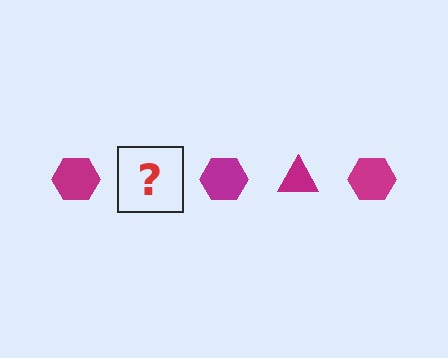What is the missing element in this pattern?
The missing element is a magenta triangle.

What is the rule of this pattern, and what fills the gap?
The rule is that the pattern cycles through hexagon, triangle shapes in magenta. The gap should be filled with a magenta triangle.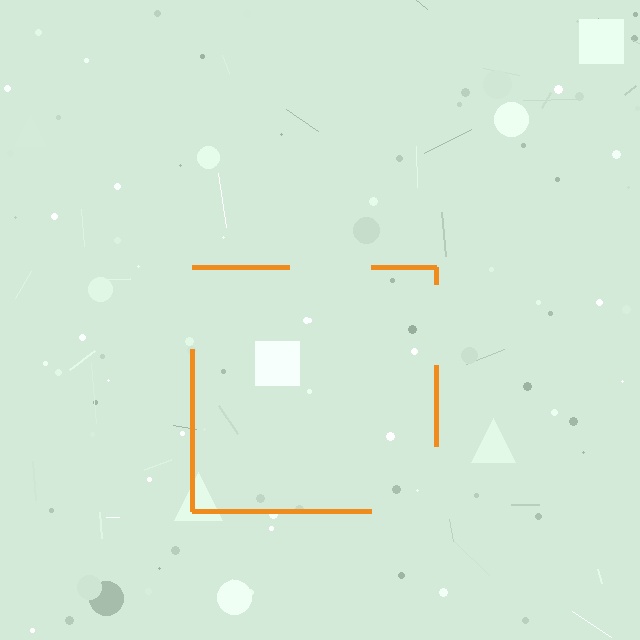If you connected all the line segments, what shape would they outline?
They would outline a square.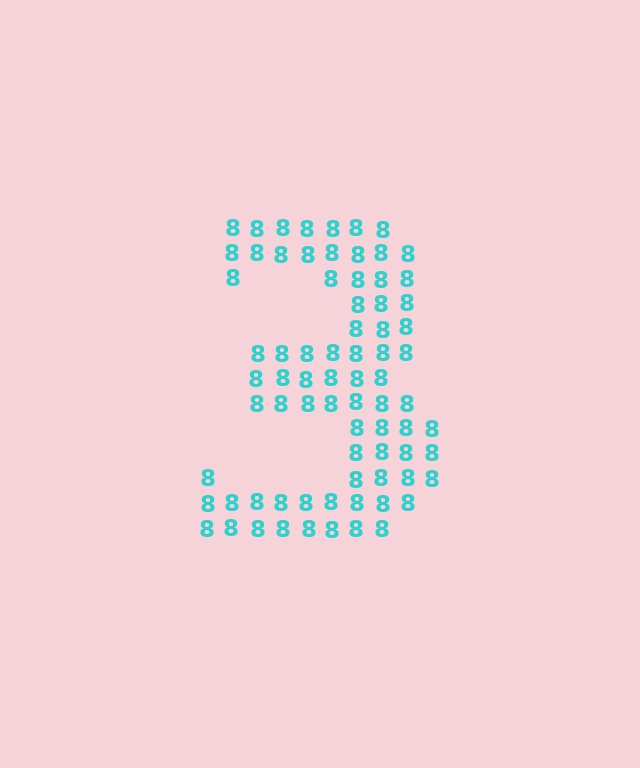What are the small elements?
The small elements are digit 8's.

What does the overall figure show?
The overall figure shows the digit 3.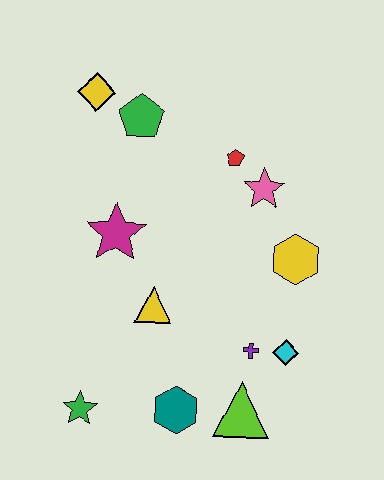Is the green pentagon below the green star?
No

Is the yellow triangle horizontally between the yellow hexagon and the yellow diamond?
Yes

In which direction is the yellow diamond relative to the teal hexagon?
The yellow diamond is above the teal hexagon.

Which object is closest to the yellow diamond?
The green pentagon is closest to the yellow diamond.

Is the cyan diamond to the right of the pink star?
Yes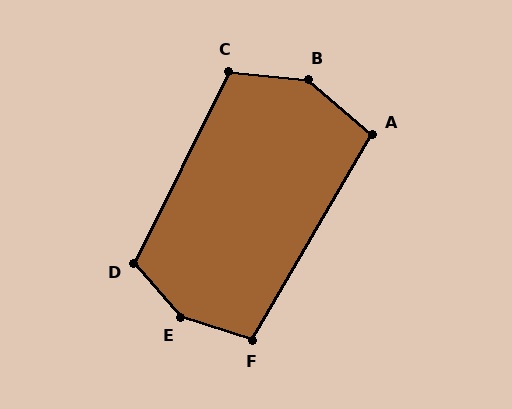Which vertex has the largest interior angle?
E, at approximately 149 degrees.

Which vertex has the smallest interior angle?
A, at approximately 101 degrees.